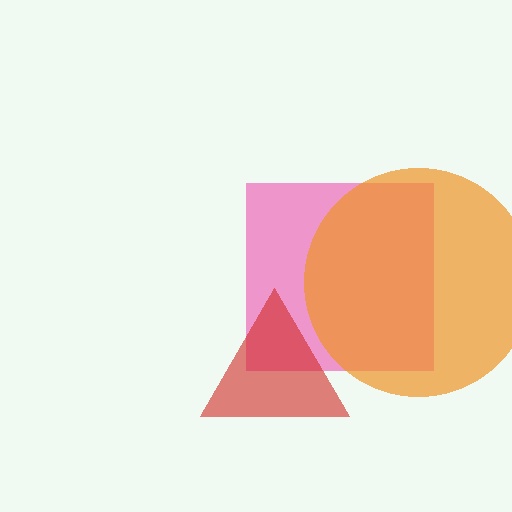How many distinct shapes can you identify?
There are 3 distinct shapes: a pink square, a red triangle, an orange circle.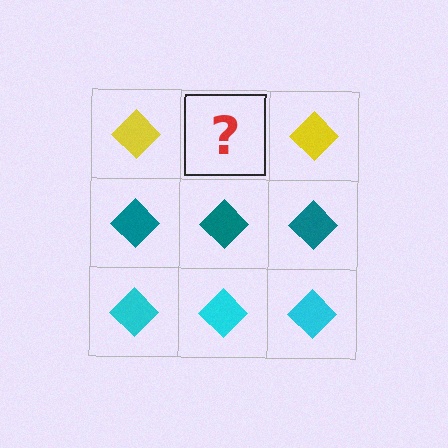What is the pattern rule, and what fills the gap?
The rule is that each row has a consistent color. The gap should be filled with a yellow diamond.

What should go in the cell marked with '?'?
The missing cell should contain a yellow diamond.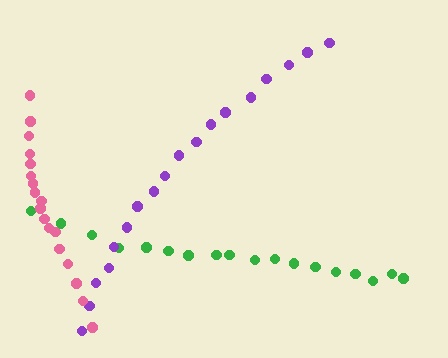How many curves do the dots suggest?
There are 3 distinct paths.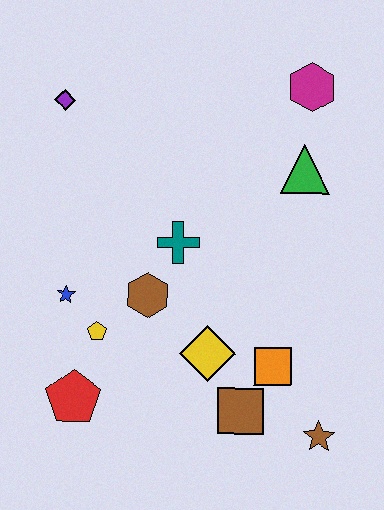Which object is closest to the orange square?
The brown square is closest to the orange square.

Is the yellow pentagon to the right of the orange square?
No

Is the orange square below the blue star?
Yes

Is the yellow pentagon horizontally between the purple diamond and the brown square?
Yes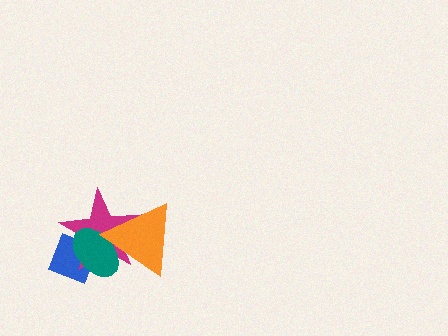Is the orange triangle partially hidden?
No, no other shape covers it.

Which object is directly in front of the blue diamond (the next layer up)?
The magenta star is directly in front of the blue diamond.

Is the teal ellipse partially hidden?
Yes, it is partially covered by another shape.